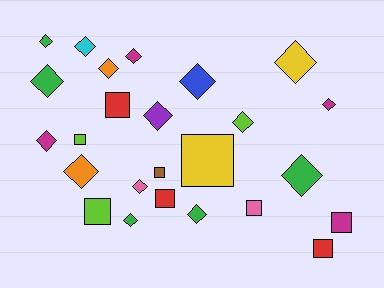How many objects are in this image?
There are 25 objects.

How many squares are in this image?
There are 9 squares.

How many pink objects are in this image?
There are 2 pink objects.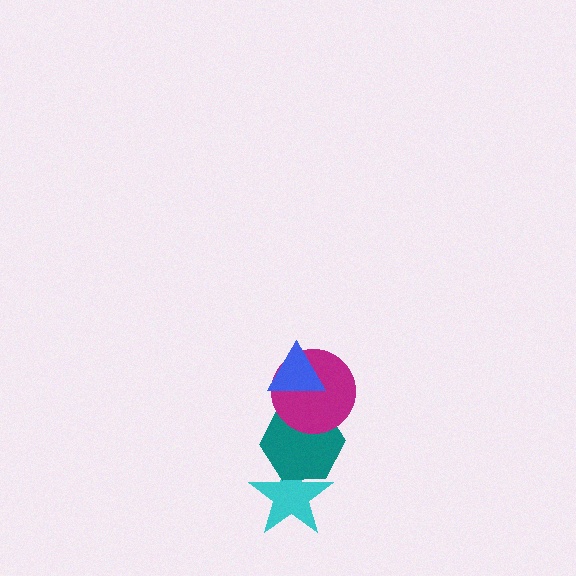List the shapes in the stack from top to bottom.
From top to bottom: the blue triangle, the magenta circle, the teal hexagon, the cyan star.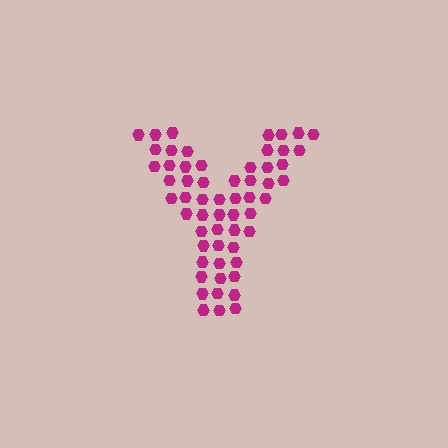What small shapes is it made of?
It is made of small hexagons.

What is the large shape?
The large shape is the letter Y.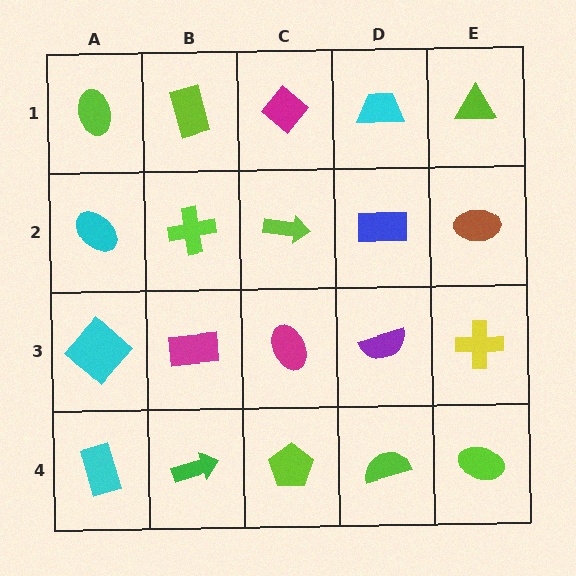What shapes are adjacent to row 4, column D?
A purple semicircle (row 3, column D), a lime pentagon (row 4, column C), a lime ellipse (row 4, column E).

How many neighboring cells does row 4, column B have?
3.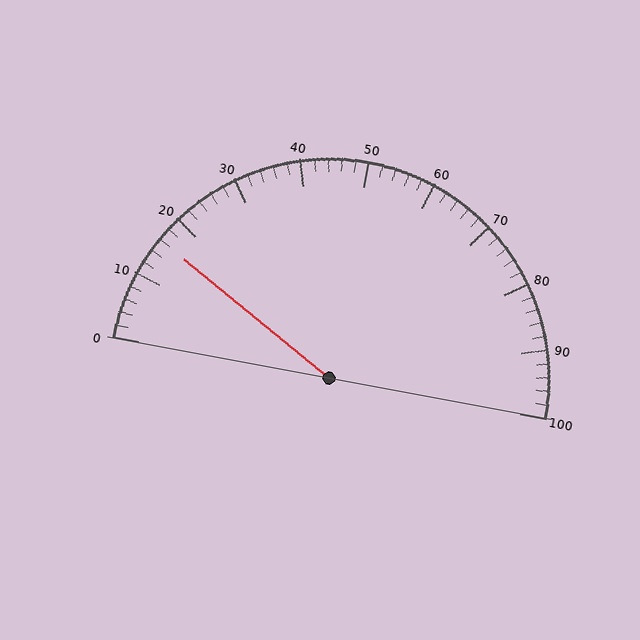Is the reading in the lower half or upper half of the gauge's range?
The reading is in the lower half of the range (0 to 100).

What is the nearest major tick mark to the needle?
The nearest major tick mark is 20.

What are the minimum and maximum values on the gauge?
The gauge ranges from 0 to 100.